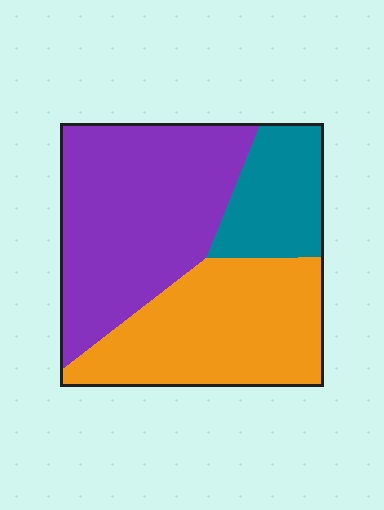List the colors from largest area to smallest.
From largest to smallest: purple, orange, teal.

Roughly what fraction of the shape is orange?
Orange takes up about three eighths (3/8) of the shape.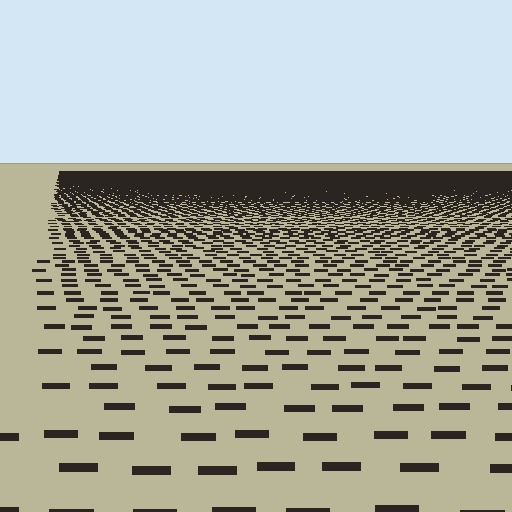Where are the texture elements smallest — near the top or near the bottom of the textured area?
Near the top.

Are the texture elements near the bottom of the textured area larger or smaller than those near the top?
Larger. Near the bottom, elements are closer to the viewer and appear at a bigger on-screen size.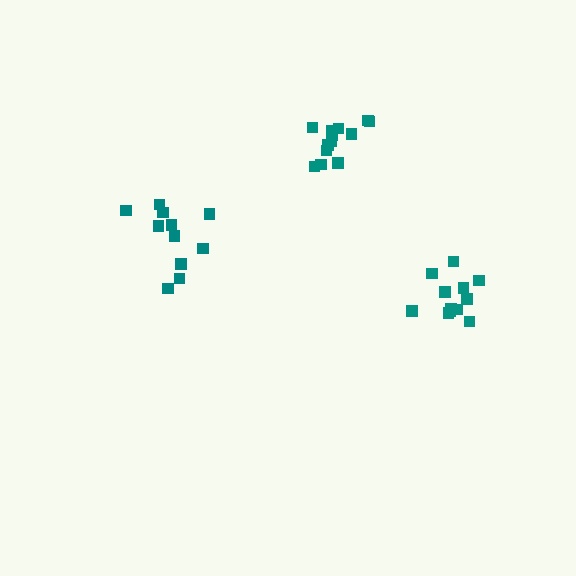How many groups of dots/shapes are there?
There are 3 groups.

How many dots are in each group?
Group 1: 11 dots, Group 2: 13 dots, Group 3: 12 dots (36 total).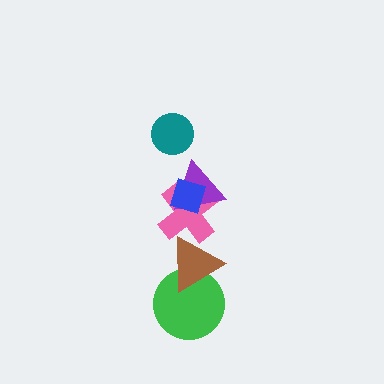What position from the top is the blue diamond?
The blue diamond is 2nd from the top.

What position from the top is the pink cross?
The pink cross is 4th from the top.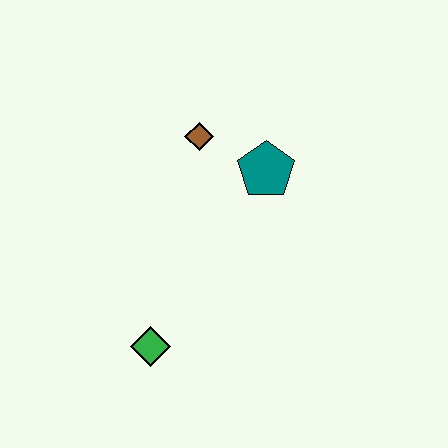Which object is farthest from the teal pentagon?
The green diamond is farthest from the teal pentagon.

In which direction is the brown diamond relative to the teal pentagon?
The brown diamond is to the left of the teal pentagon.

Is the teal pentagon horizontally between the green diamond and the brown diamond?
No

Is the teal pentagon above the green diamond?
Yes